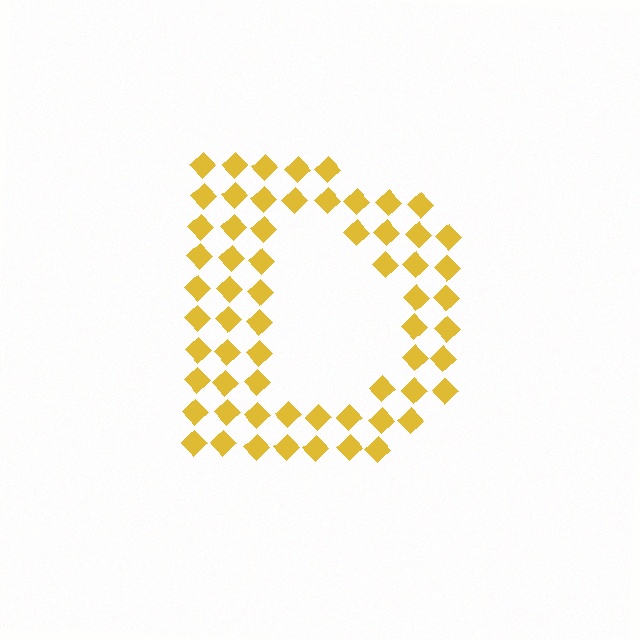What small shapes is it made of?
It is made of small diamonds.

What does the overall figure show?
The overall figure shows the letter D.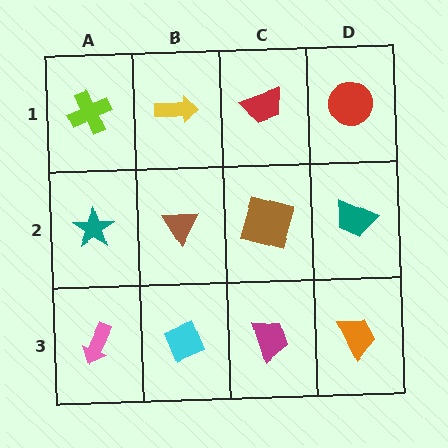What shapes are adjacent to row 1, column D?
A teal trapezoid (row 2, column D), a red trapezoid (row 1, column C).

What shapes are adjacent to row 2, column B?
A yellow arrow (row 1, column B), a cyan diamond (row 3, column B), a teal star (row 2, column A), a brown square (row 2, column C).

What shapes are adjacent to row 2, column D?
A red circle (row 1, column D), an orange trapezoid (row 3, column D), a brown square (row 2, column C).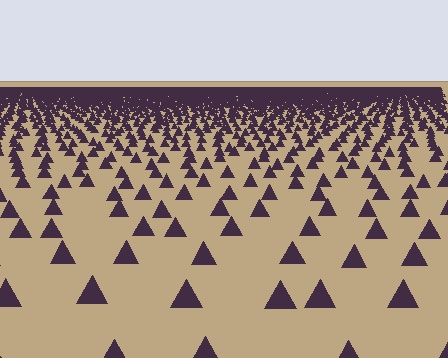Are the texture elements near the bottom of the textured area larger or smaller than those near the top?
Larger. Near the bottom, elements are closer to the viewer and appear at a bigger on-screen size.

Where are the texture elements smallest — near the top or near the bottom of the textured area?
Near the top.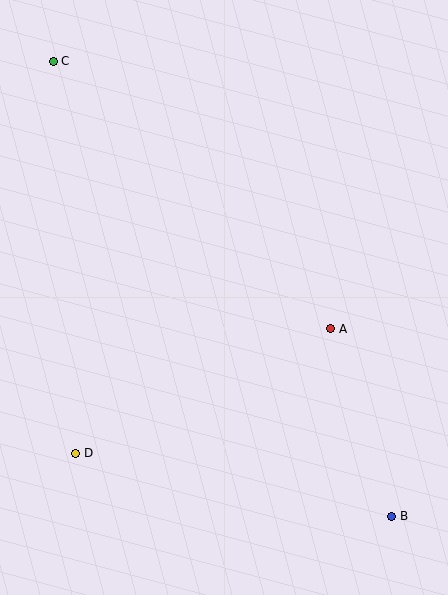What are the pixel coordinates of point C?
Point C is at (53, 61).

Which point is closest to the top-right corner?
Point A is closest to the top-right corner.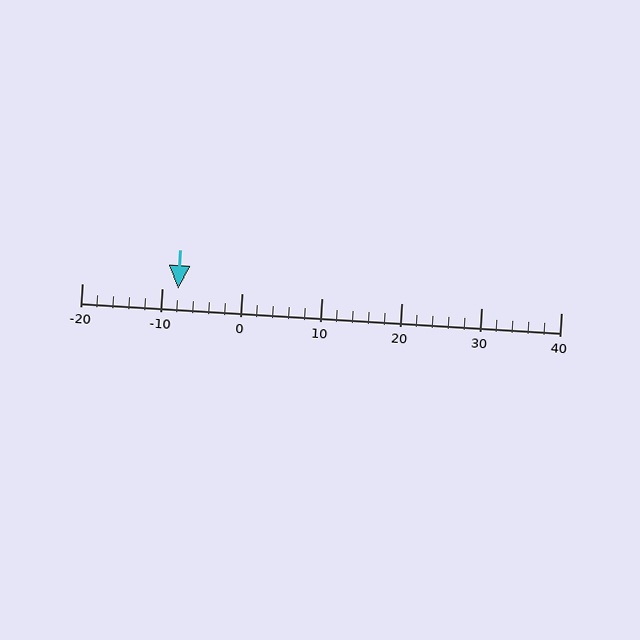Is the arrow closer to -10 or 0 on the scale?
The arrow is closer to -10.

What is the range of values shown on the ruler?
The ruler shows values from -20 to 40.